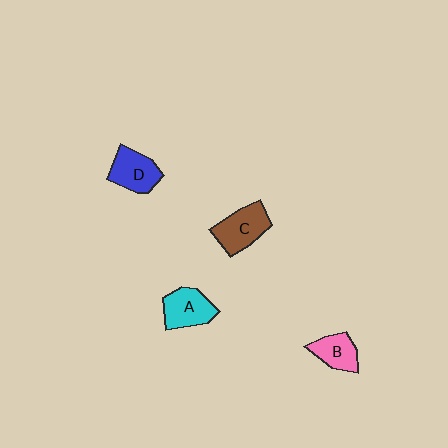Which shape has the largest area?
Shape C (brown).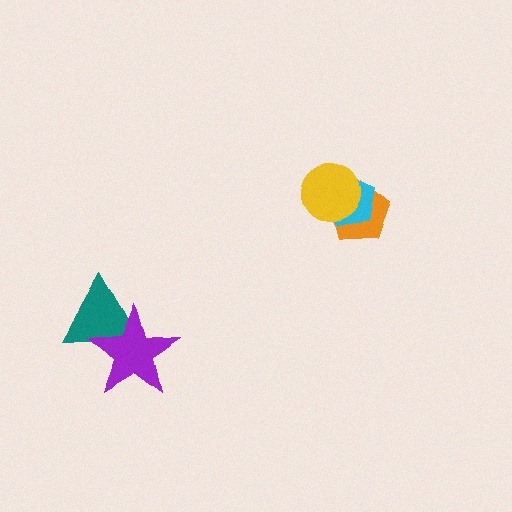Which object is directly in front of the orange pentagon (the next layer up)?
The cyan pentagon is directly in front of the orange pentagon.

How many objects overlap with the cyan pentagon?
2 objects overlap with the cyan pentagon.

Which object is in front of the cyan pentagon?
The yellow circle is in front of the cyan pentagon.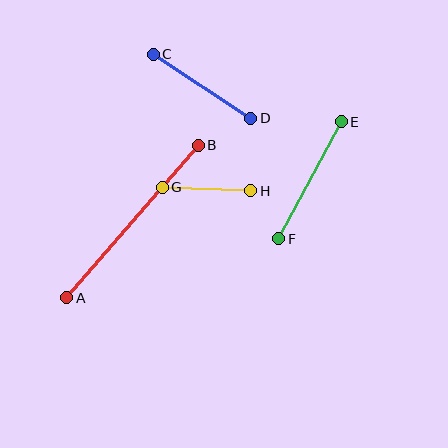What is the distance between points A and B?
The distance is approximately 201 pixels.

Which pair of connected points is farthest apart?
Points A and B are farthest apart.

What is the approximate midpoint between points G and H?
The midpoint is at approximately (206, 189) pixels.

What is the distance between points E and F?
The distance is approximately 133 pixels.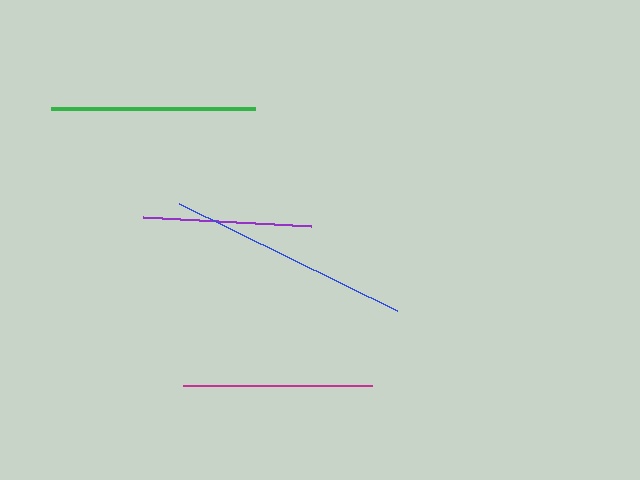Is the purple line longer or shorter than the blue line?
The blue line is longer than the purple line.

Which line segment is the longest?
The blue line is the longest at approximately 243 pixels.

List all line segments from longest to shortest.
From longest to shortest: blue, green, magenta, purple.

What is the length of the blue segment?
The blue segment is approximately 243 pixels long.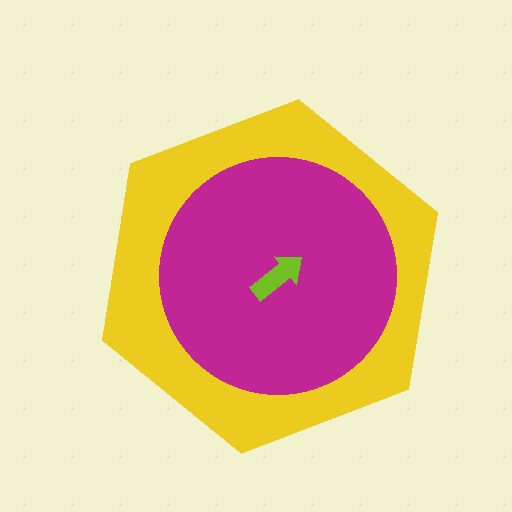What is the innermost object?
The lime arrow.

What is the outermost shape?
The yellow hexagon.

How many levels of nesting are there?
3.